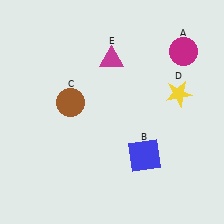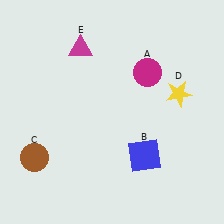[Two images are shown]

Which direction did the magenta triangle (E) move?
The magenta triangle (E) moved left.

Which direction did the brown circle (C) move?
The brown circle (C) moved down.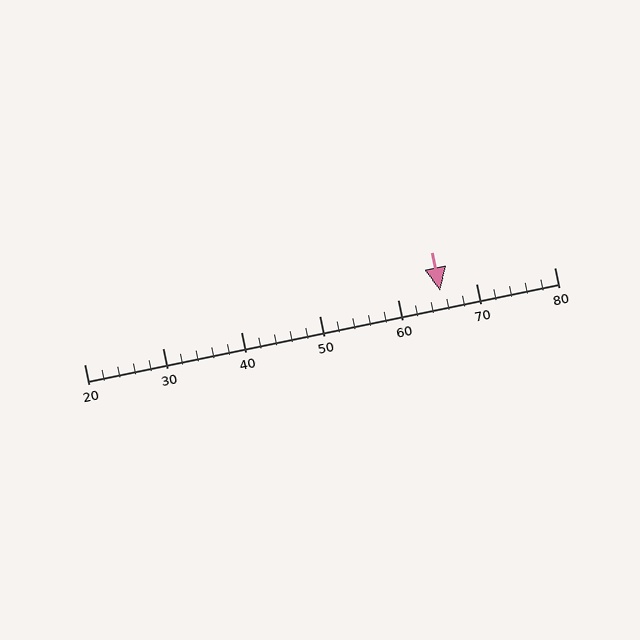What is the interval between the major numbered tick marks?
The major tick marks are spaced 10 units apart.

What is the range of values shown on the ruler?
The ruler shows values from 20 to 80.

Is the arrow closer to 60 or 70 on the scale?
The arrow is closer to 70.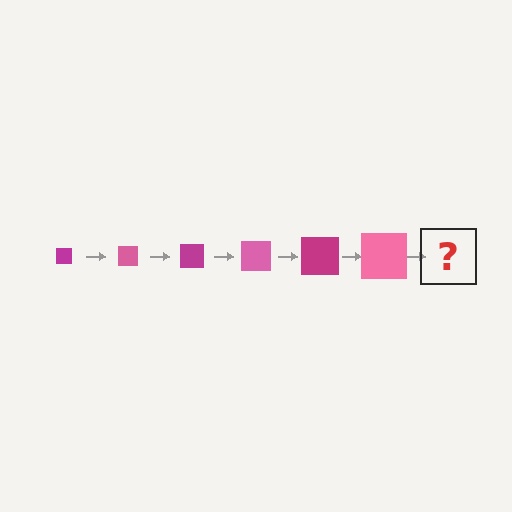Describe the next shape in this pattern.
It should be a magenta square, larger than the previous one.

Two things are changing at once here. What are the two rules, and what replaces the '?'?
The two rules are that the square grows larger each step and the color cycles through magenta and pink. The '?' should be a magenta square, larger than the previous one.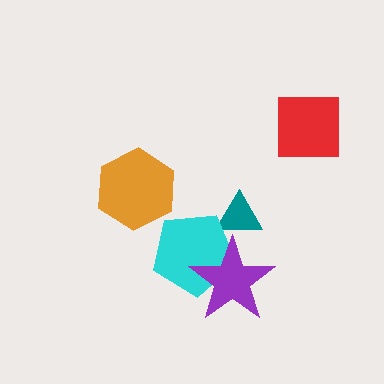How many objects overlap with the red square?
0 objects overlap with the red square.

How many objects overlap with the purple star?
2 objects overlap with the purple star.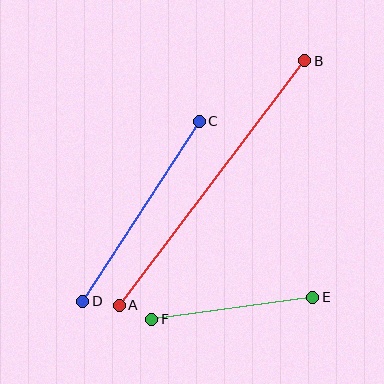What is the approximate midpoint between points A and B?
The midpoint is at approximately (212, 183) pixels.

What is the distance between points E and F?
The distance is approximately 163 pixels.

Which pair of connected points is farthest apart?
Points A and B are farthest apart.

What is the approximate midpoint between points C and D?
The midpoint is at approximately (141, 211) pixels.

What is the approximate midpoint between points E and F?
The midpoint is at approximately (232, 308) pixels.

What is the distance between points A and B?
The distance is approximately 307 pixels.